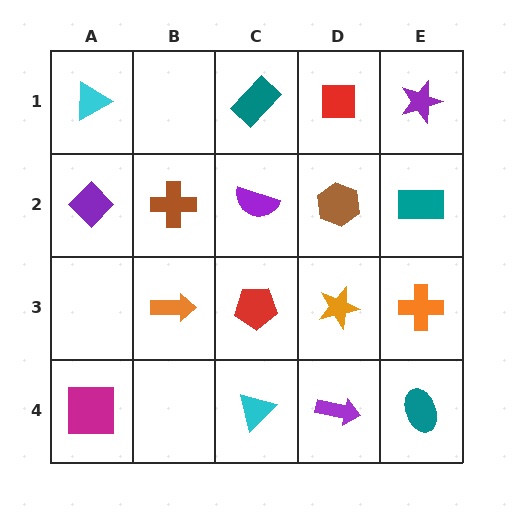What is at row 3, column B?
An orange arrow.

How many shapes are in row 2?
5 shapes.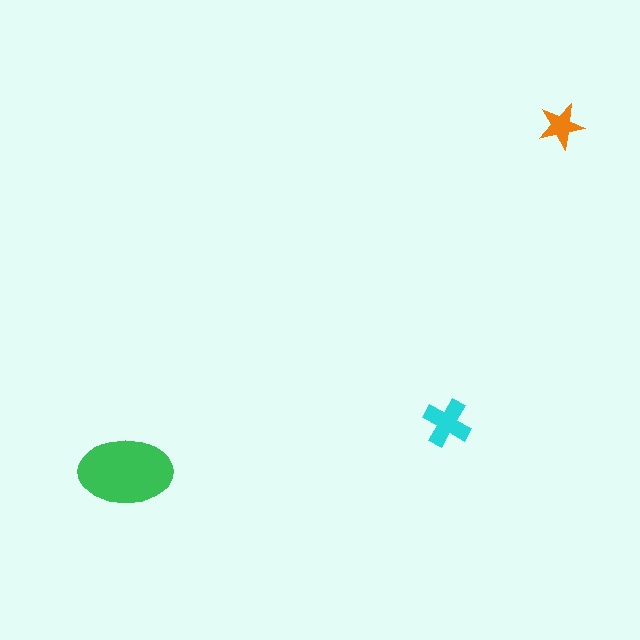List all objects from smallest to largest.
The orange star, the cyan cross, the green ellipse.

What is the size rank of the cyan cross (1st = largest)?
2nd.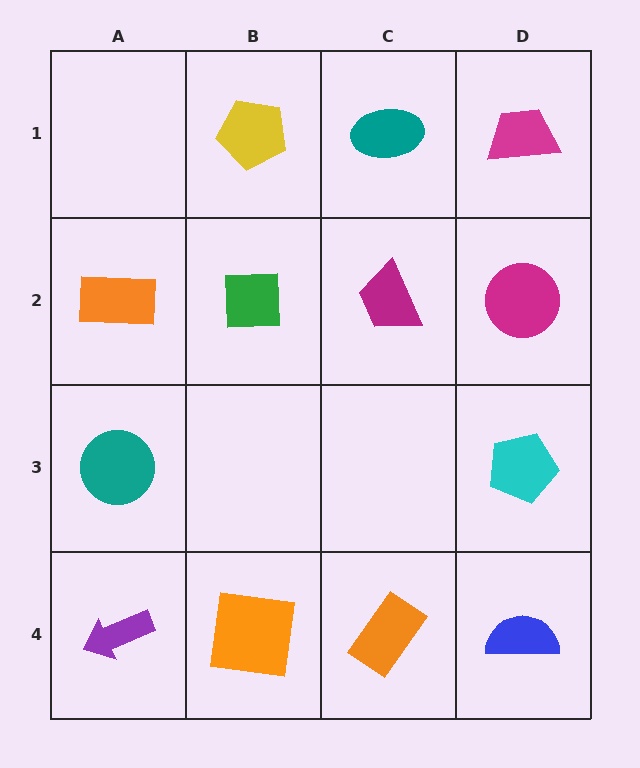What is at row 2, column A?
An orange rectangle.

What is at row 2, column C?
A magenta trapezoid.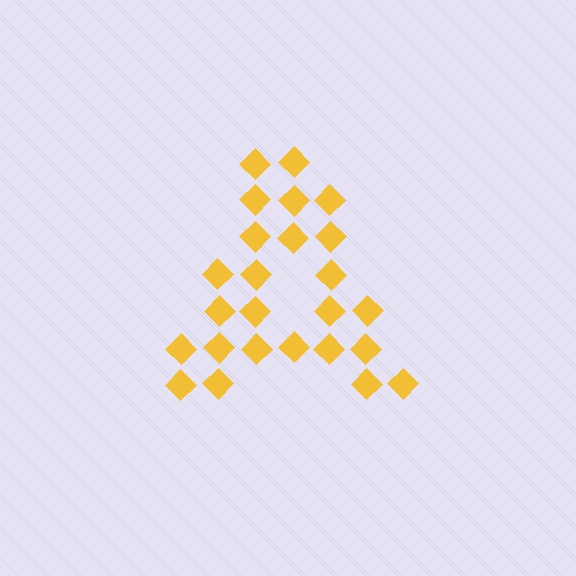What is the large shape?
The large shape is the letter A.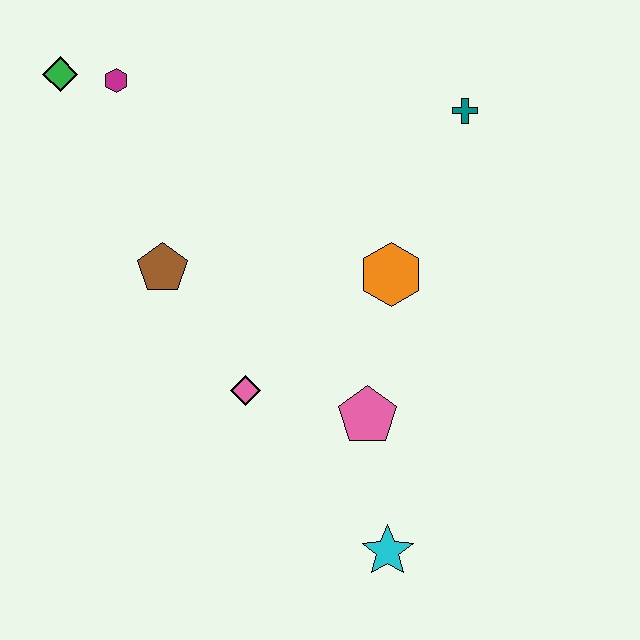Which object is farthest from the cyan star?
The green diamond is farthest from the cyan star.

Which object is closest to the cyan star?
The pink pentagon is closest to the cyan star.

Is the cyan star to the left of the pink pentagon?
No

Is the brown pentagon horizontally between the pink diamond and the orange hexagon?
No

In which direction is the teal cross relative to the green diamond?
The teal cross is to the right of the green diamond.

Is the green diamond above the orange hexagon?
Yes